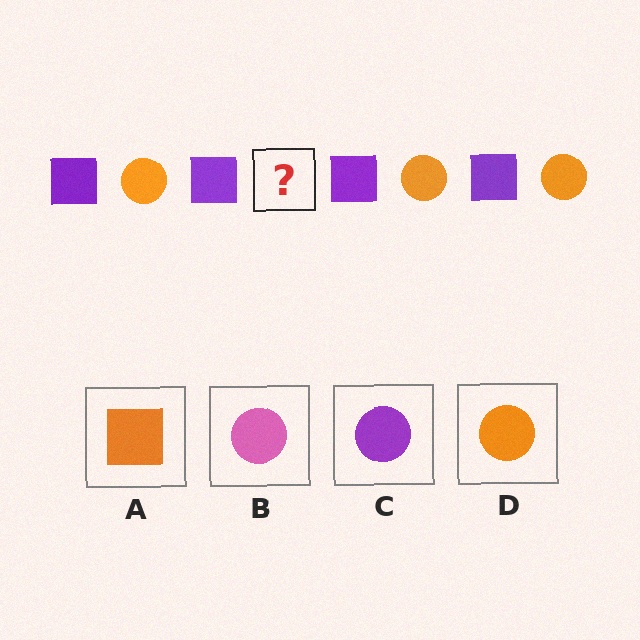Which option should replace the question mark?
Option D.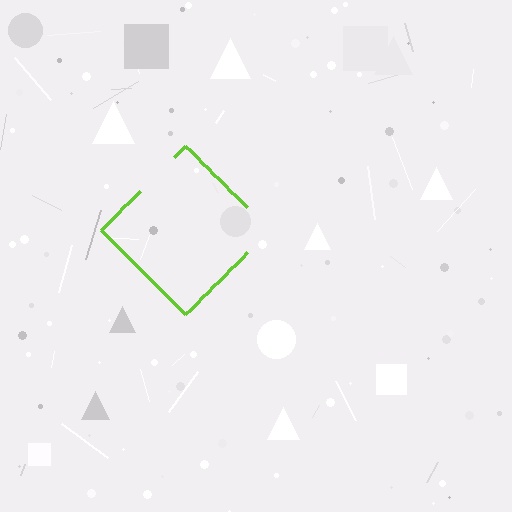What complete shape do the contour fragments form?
The contour fragments form a diamond.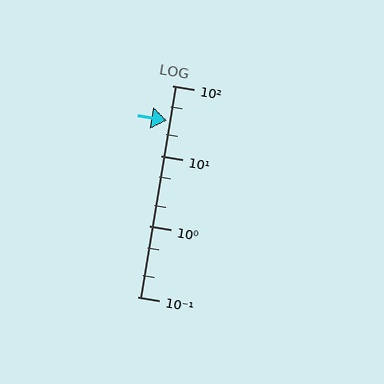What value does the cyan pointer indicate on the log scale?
The pointer indicates approximately 32.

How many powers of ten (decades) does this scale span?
The scale spans 3 decades, from 0.1 to 100.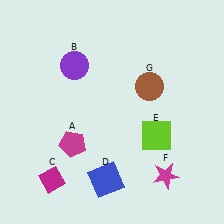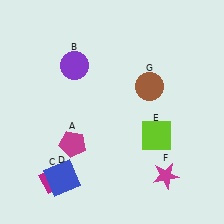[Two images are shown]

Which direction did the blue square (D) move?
The blue square (D) moved left.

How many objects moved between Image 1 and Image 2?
1 object moved between the two images.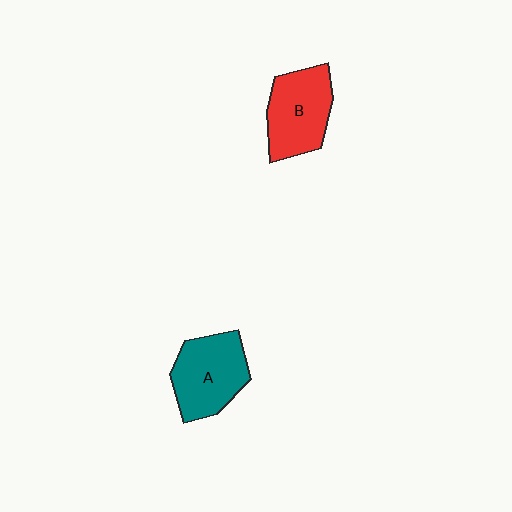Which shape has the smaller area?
Shape B (red).